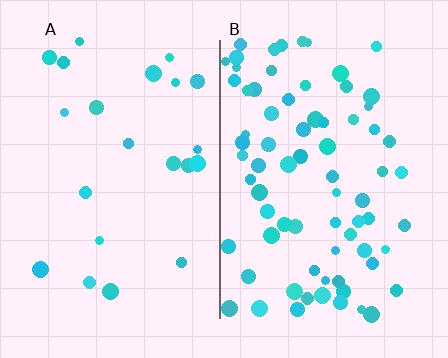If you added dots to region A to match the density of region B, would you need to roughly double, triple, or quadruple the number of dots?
Approximately triple.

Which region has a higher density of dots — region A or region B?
B (the right).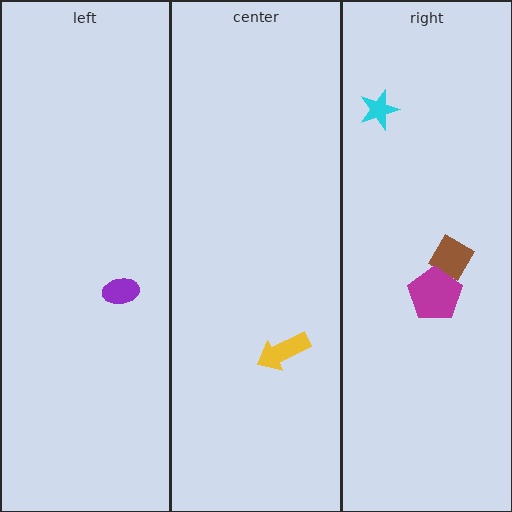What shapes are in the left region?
The purple ellipse.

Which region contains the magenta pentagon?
The right region.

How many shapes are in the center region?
1.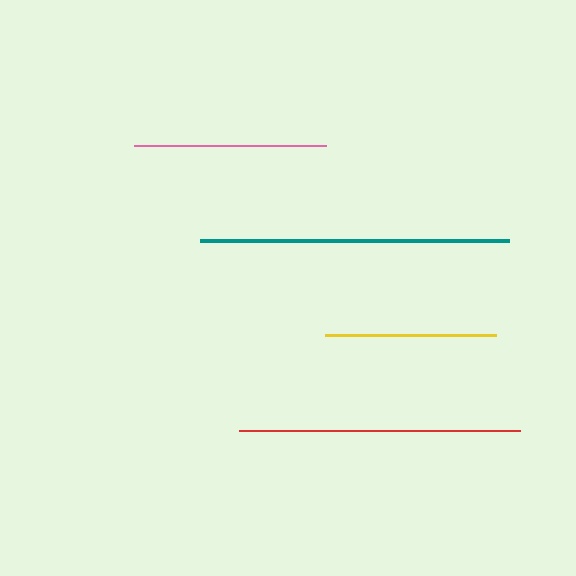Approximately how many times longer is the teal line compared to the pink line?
The teal line is approximately 1.6 times the length of the pink line.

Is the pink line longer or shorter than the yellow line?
The pink line is longer than the yellow line.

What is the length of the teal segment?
The teal segment is approximately 309 pixels long.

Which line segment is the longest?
The teal line is the longest at approximately 309 pixels.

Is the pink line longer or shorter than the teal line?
The teal line is longer than the pink line.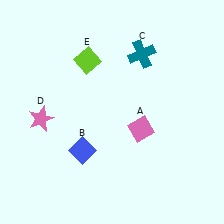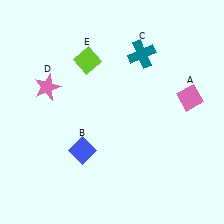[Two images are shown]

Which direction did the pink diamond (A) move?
The pink diamond (A) moved right.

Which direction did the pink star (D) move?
The pink star (D) moved up.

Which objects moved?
The objects that moved are: the pink diamond (A), the pink star (D).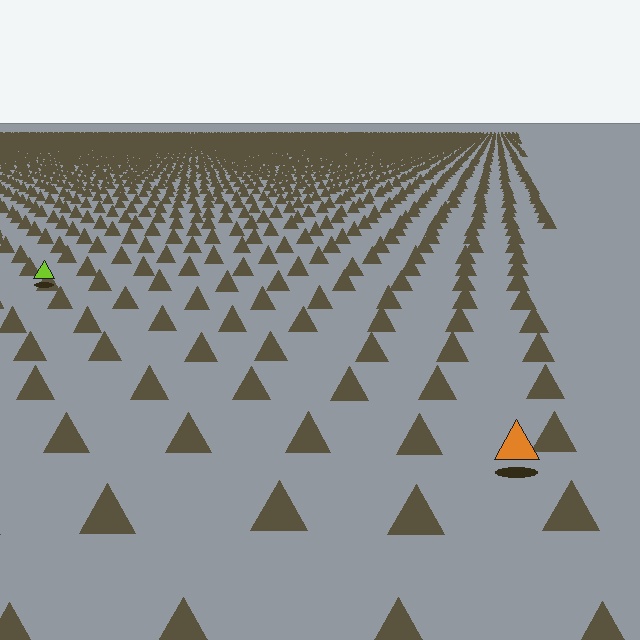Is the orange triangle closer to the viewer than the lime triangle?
Yes. The orange triangle is closer — you can tell from the texture gradient: the ground texture is coarser near it.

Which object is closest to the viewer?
The orange triangle is closest. The texture marks near it are larger and more spread out.